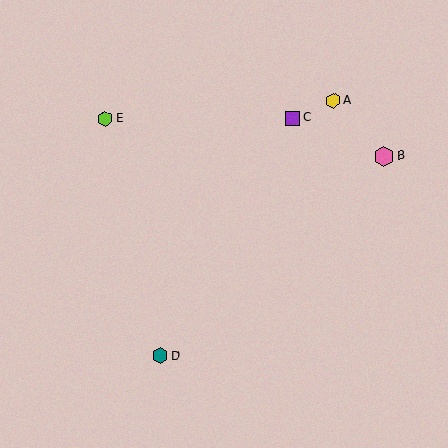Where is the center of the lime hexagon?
The center of the lime hexagon is at (105, 119).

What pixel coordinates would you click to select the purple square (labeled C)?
Click at (293, 118) to select the purple square C.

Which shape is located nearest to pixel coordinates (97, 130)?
The lime hexagon (labeled E) at (105, 119) is nearest to that location.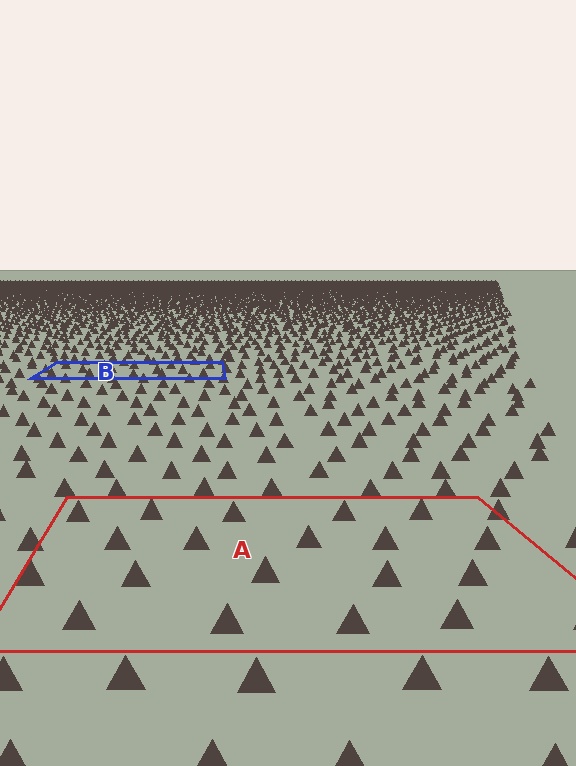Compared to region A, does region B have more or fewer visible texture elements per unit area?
Region B has more texture elements per unit area — they are packed more densely because it is farther away.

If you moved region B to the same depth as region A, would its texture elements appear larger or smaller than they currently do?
They would appear larger. At a closer depth, the same texture elements are projected at a bigger on-screen size.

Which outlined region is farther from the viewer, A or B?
Region B is farther from the viewer — the texture elements inside it appear smaller and more densely packed.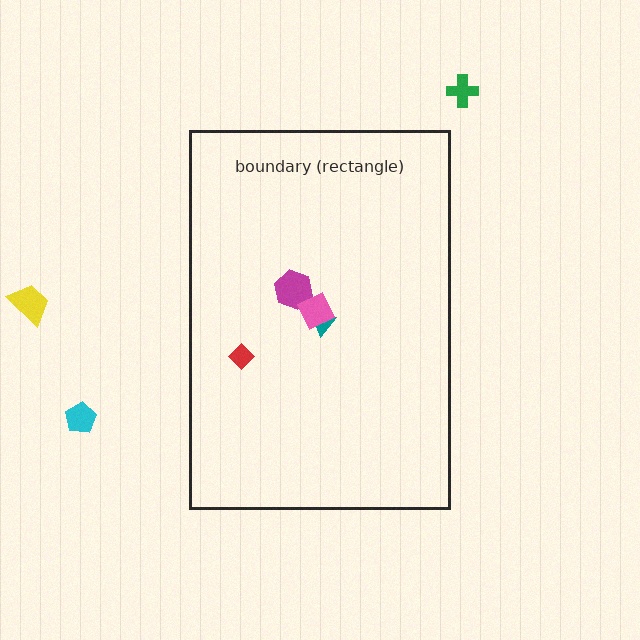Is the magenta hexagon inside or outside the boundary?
Inside.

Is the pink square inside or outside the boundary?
Inside.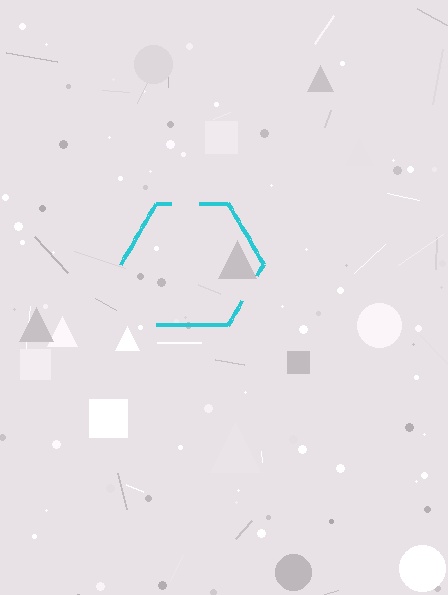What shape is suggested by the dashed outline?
The dashed outline suggests a hexagon.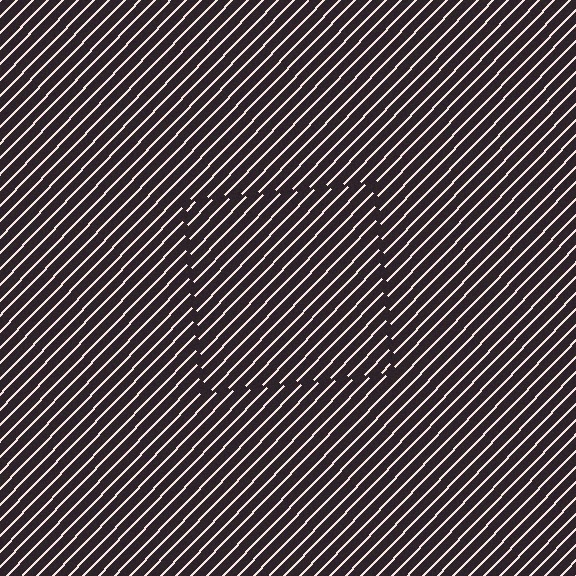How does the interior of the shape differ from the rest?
The interior of the shape contains the same grating, shifted by half a period — the contour is defined by the phase discontinuity where line-ends from the inner and outer gratings abut.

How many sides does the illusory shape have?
4 sides — the line-ends trace a square.